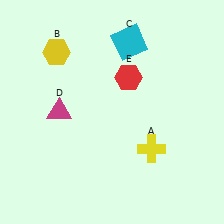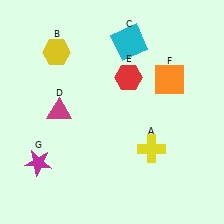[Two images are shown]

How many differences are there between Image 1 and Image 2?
There are 2 differences between the two images.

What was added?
An orange square (F), a magenta star (G) were added in Image 2.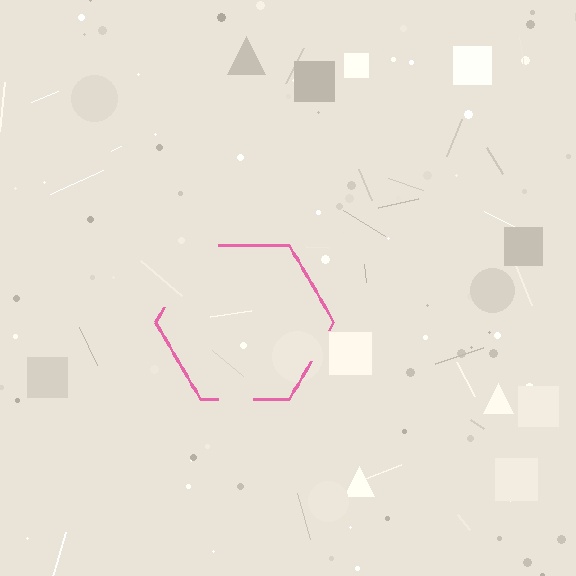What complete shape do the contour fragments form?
The contour fragments form a hexagon.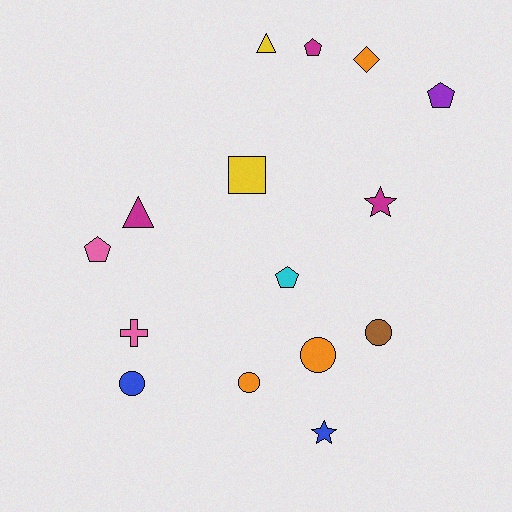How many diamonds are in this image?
There is 1 diamond.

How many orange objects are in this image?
There are 3 orange objects.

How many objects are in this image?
There are 15 objects.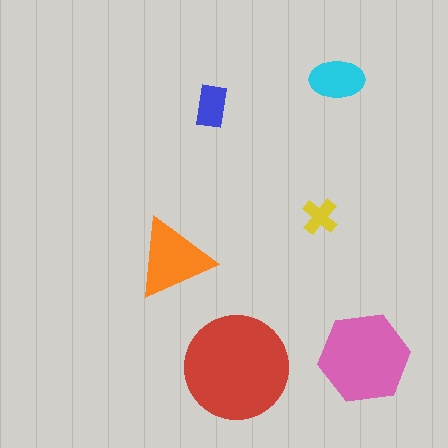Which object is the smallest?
The yellow cross.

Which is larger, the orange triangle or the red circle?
The red circle.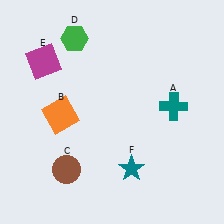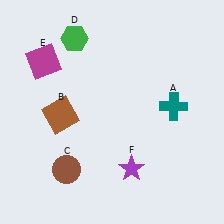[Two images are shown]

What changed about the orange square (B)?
In Image 1, B is orange. In Image 2, it changed to brown.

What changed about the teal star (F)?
In Image 1, F is teal. In Image 2, it changed to purple.